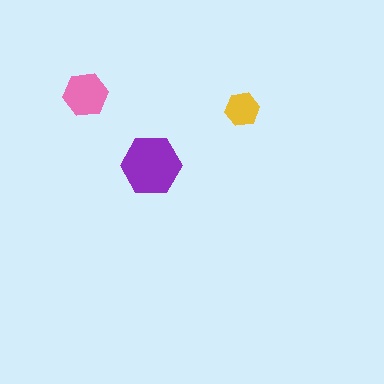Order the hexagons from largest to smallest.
the purple one, the pink one, the yellow one.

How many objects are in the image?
There are 3 objects in the image.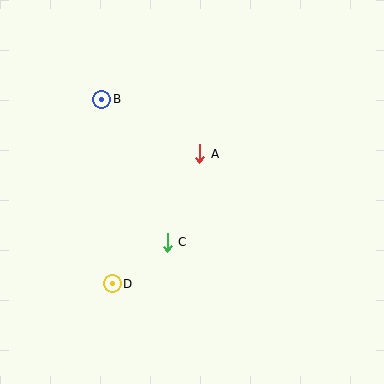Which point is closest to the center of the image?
Point A at (200, 154) is closest to the center.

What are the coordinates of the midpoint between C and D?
The midpoint between C and D is at (140, 263).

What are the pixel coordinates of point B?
Point B is at (102, 99).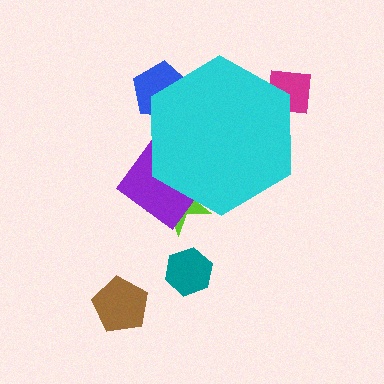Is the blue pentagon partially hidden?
Yes, the blue pentagon is partially hidden behind the cyan hexagon.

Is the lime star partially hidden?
Yes, the lime star is partially hidden behind the cyan hexagon.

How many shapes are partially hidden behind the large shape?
4 shapes are partially hidden.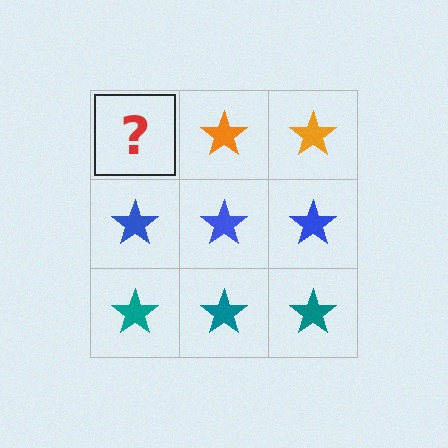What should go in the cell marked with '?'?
The missing cell should contain an orange star.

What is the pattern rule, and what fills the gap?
The rule is that each row has a consistent color. The gap should be filled with an orange star.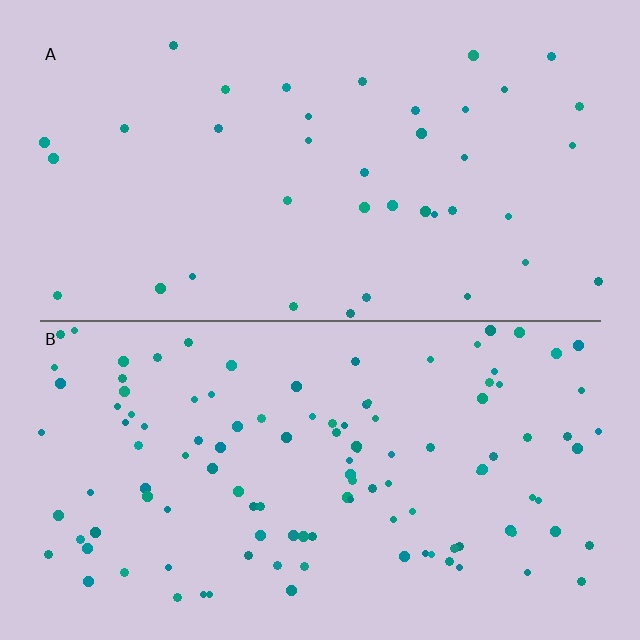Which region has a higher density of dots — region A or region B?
B (the bottom).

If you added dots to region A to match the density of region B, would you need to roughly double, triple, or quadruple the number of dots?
Approximately triple.